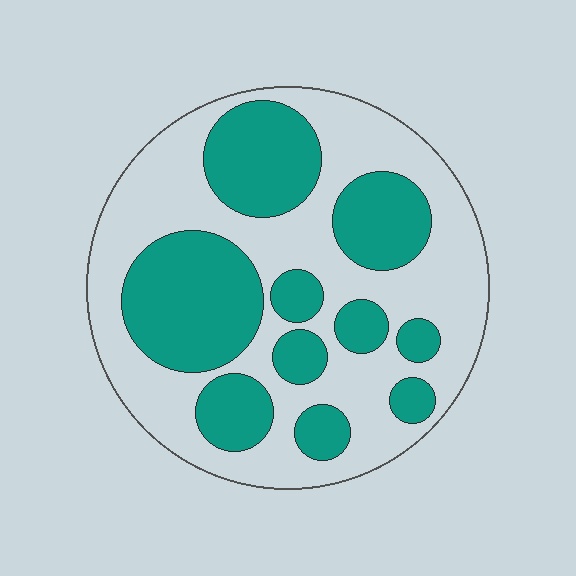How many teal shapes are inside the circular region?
10.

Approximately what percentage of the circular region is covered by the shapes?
Approximately 40%.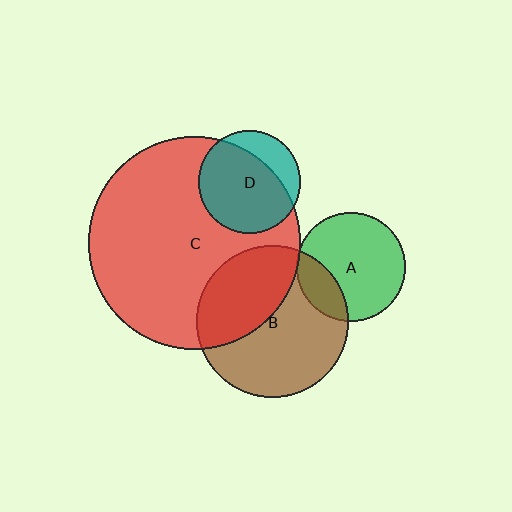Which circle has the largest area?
Circle C (red).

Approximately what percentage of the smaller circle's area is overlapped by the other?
Approximately 25%.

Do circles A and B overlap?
Yes.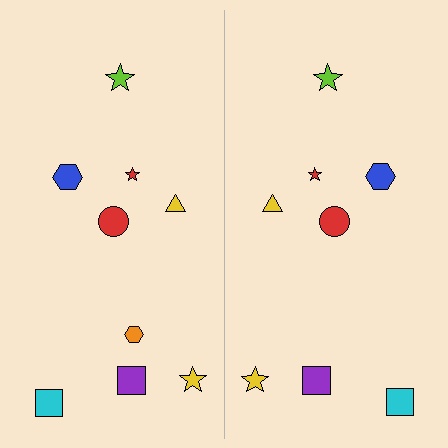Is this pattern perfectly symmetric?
No, the pattern is not perfectly symmetric. A orange hexagon is missing from the right side.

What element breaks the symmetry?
A orange hexagon is missing from the right side.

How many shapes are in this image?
There are 17 shapes in this image.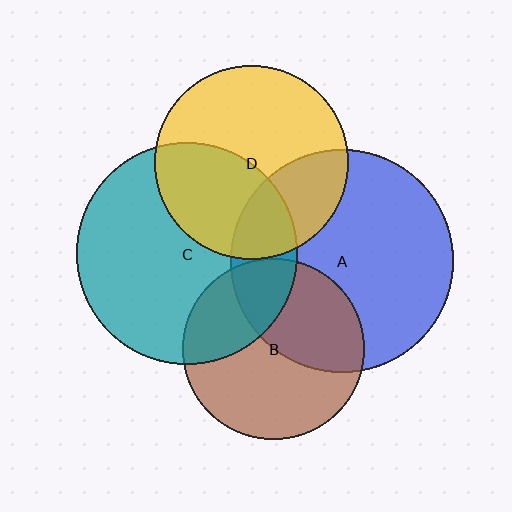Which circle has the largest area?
Circle A (blue).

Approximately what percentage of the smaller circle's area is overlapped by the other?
Approximately 40%.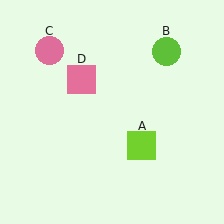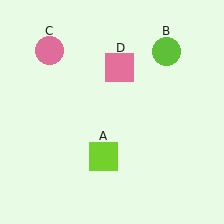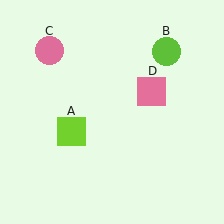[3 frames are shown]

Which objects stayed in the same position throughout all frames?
Lime circle (object B) and pink circle (object C) remained stationary.